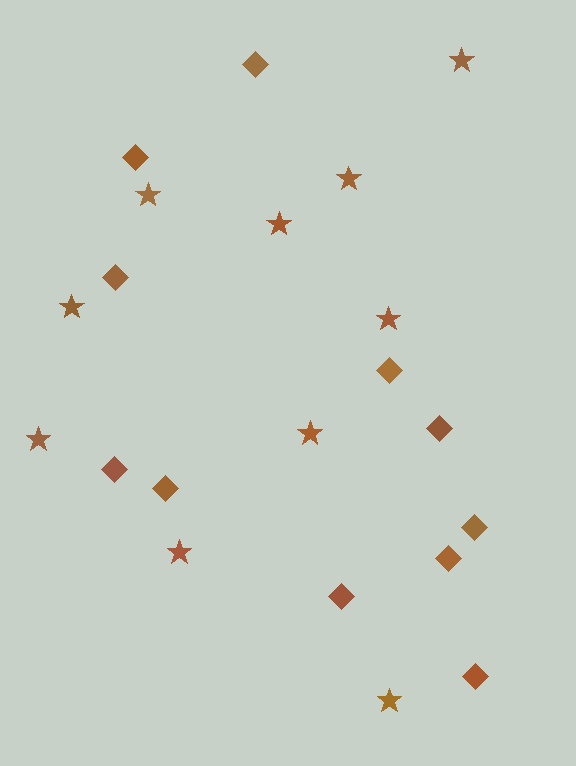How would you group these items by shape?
There are 2 groups: one group of stars (10) and one group of diamonds (11).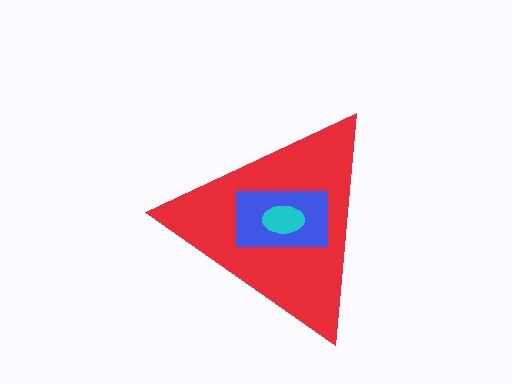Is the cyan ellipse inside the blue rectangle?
Yes.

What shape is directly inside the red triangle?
The blue rectangle.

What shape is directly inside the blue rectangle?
The cyan ellipse.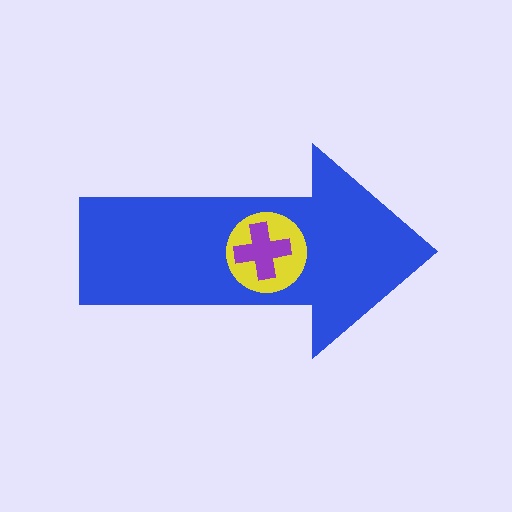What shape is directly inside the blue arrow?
The yellow circle.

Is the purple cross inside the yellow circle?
Yes.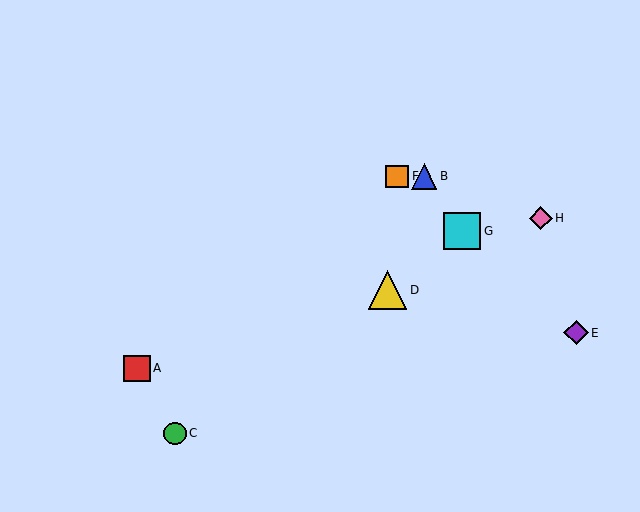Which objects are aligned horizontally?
Objects B, F are aligned horizontally.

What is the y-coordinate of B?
Object B is at y≈176.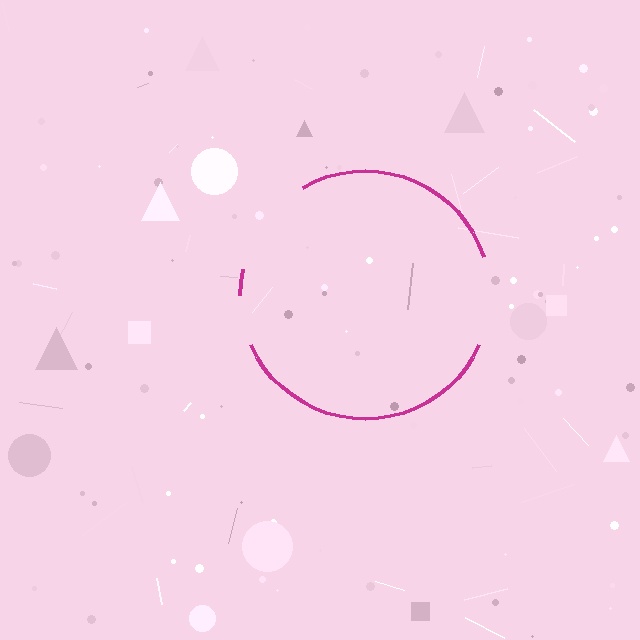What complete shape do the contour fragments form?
The contour fragments form a circle.